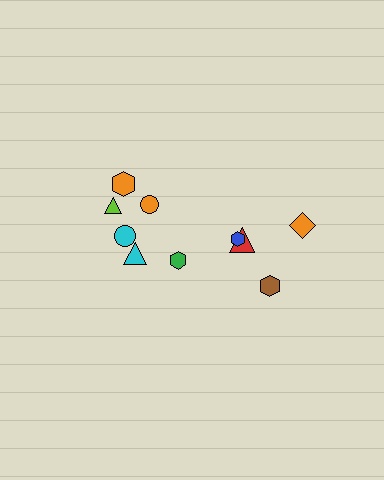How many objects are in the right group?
There are 4 objects.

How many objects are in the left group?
There are 6 objects.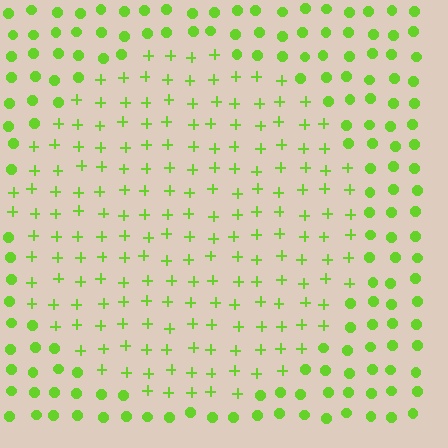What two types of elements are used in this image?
The image uses plus signs inside the circle region and circles outside it.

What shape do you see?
I see a circle.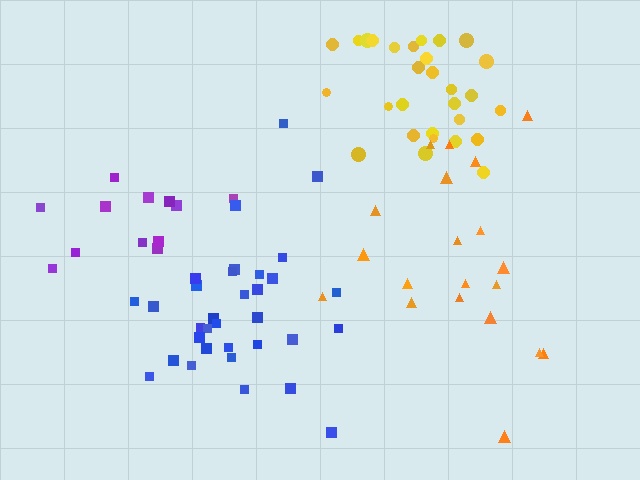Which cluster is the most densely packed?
Yellow.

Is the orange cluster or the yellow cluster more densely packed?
Yellow.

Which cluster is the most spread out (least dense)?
Orange.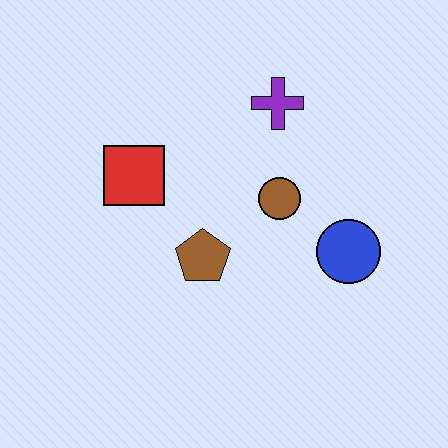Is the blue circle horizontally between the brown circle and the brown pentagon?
No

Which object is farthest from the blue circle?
The red square is farthest from the blue circle.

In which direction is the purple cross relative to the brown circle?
The purple cross is above the brown circle.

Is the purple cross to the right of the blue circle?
No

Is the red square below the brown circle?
No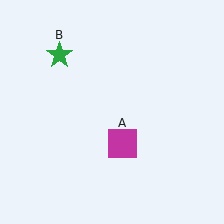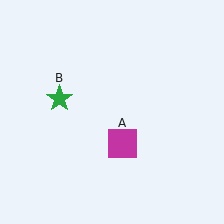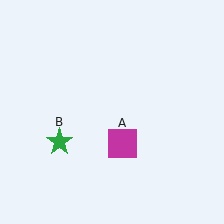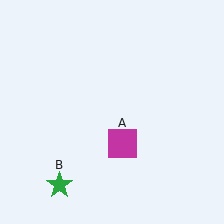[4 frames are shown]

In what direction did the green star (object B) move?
The green star (object B) moved down.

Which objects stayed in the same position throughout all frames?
Magenta square (object A) remained stationary.